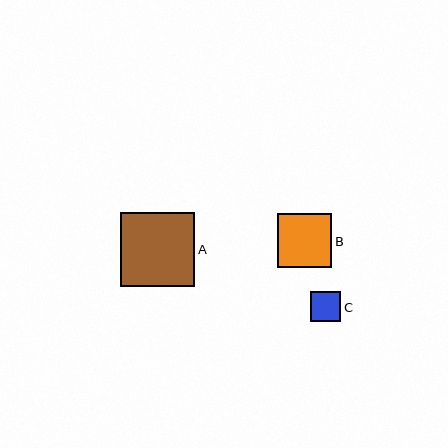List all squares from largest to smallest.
From largest to smallest: A, B, C.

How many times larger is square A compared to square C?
Square A is approximately 2.4 times the size of square C.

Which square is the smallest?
Square C is the smallest with a size of approximately 31 pixels.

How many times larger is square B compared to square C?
Square B is approximately 1.8 times the size of square C.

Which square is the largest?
Square A is the largest with a size of approximately 74 pixels.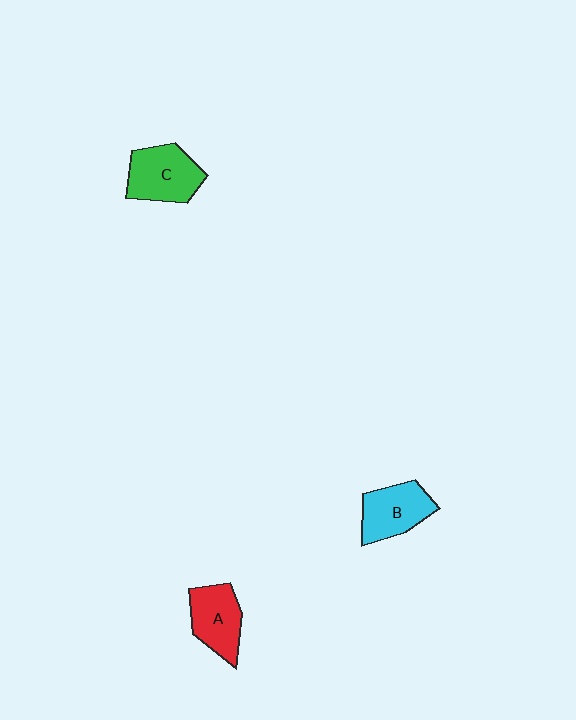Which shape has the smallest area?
Shape A (red).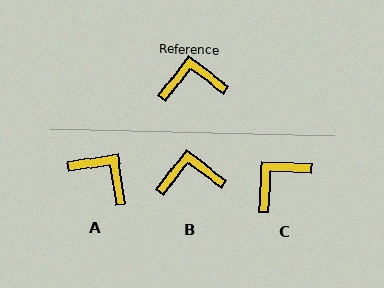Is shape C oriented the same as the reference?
No, it is off by about 35 degrees.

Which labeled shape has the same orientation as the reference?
B.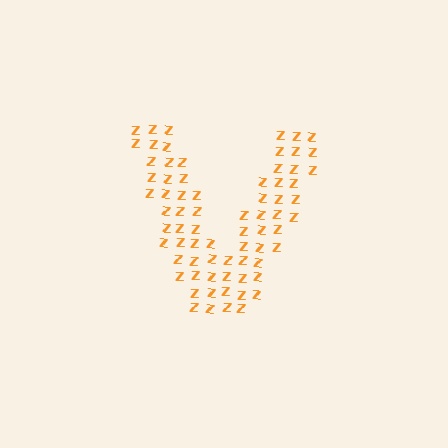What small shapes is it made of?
It is made of small letter Z's.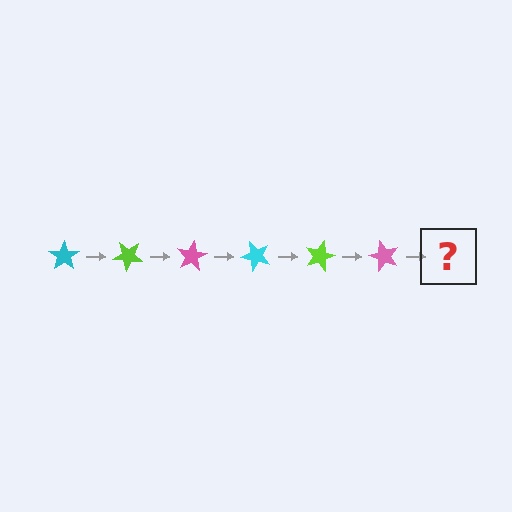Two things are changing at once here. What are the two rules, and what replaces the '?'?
The two rules are that it rotates 40 degrees each step and the color cycles through cyan, lime, and pink. The '?' should be a cyan star, rotated 240 degrees from the start.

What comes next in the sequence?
The next element should be a cyan star, rotated 240 degrees from the start.